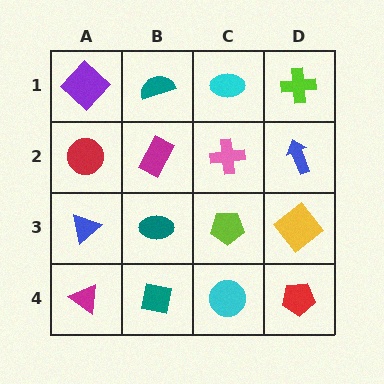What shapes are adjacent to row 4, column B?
A teal ellipse (row 3, column B), a magenta triangle (row 4, column A), a cyan circle (row 4, column C).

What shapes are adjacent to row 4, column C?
A lime pentagon (row 3, column C), a teal square (row 4, column B), a red pentagon (row 4, column D).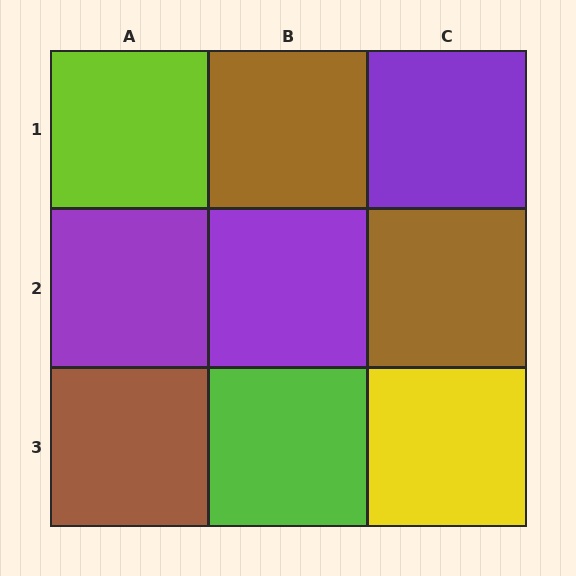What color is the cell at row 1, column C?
Purple.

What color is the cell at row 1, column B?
Brown.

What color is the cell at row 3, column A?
Brown.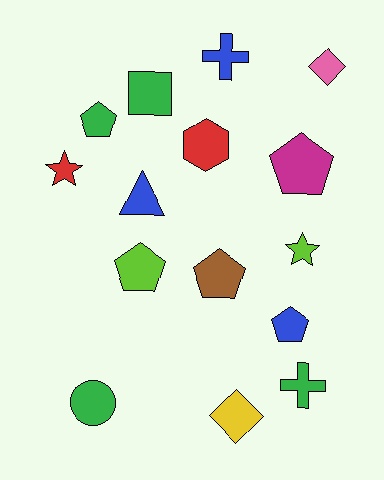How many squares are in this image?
There is 1 square.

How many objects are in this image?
There are 15 objects.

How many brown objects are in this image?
There is 1 brown object.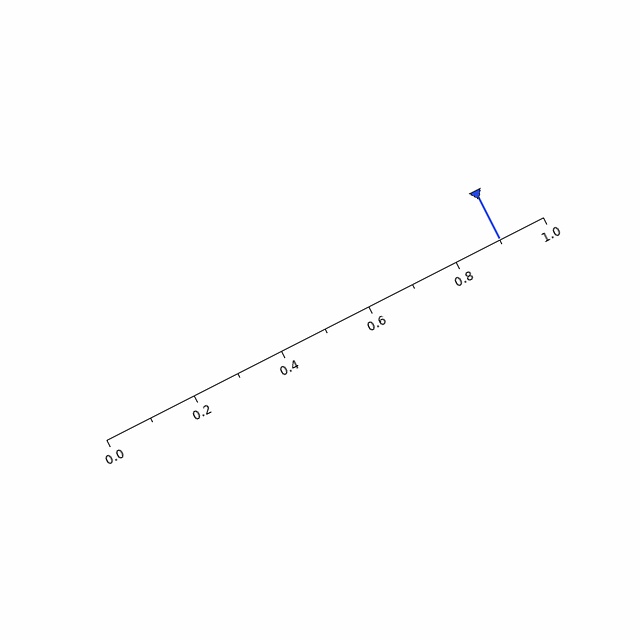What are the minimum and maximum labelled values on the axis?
The axis runs from 0.0 to 1.0.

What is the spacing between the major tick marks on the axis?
The major ticks are spaced 0.2 apart.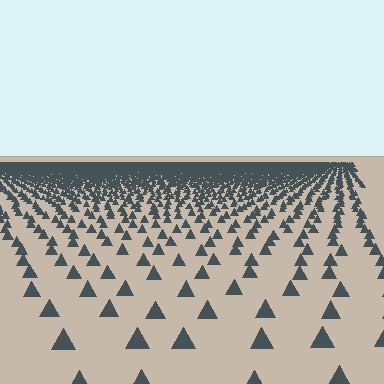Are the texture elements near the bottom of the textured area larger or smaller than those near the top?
Larger. Near the bottom, elements are closer to the viewer and appear at a bigger on-screen size.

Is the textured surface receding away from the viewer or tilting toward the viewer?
The surface is receding away from the viewer. Texture elements get smaller and denser toward the top.